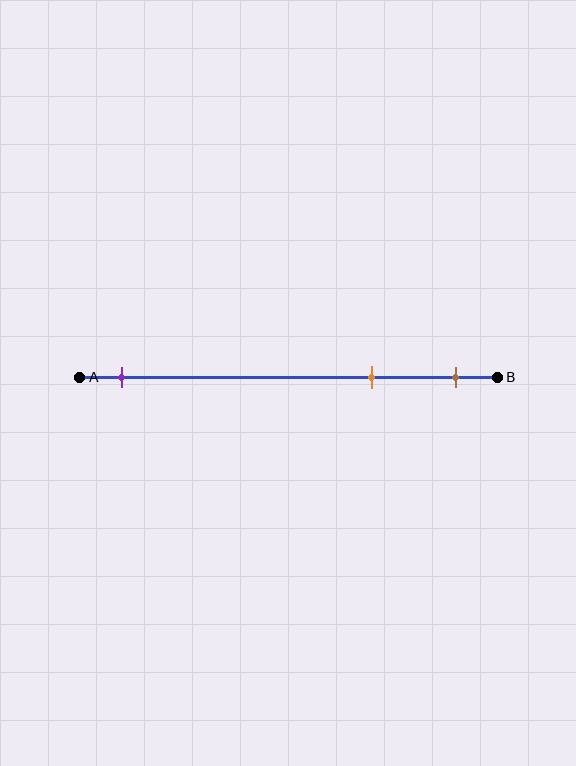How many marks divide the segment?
There are 3 marks dividing the segment.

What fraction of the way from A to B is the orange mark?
The orange mark is approximately 70% (0.7) of the way from A to B.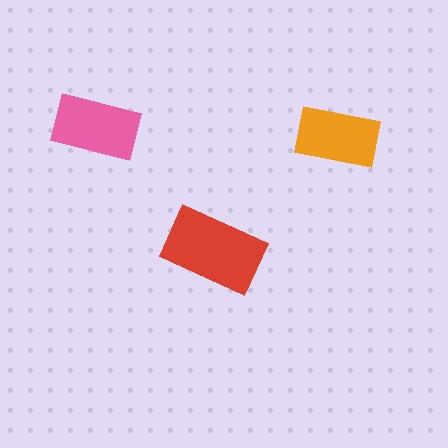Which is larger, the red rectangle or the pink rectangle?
The red one.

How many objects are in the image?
There are 3 objects in the image.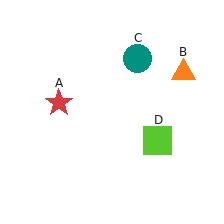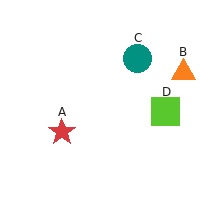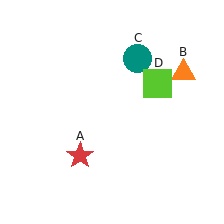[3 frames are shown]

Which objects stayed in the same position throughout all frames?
Orange triangle (object B) and teal circle (object C) remained stationary.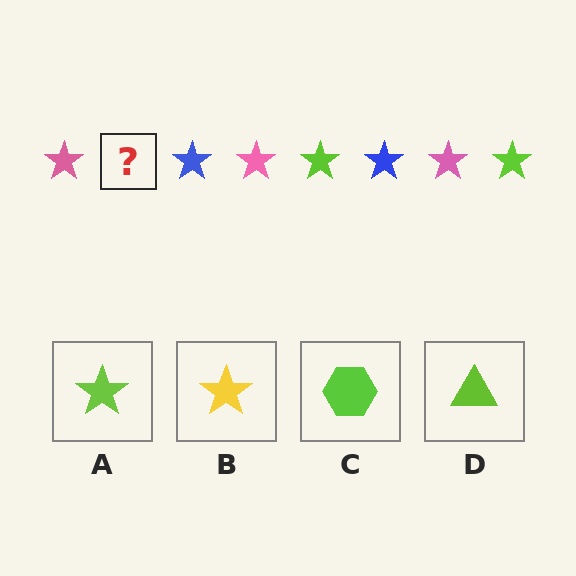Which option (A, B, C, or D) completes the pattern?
A.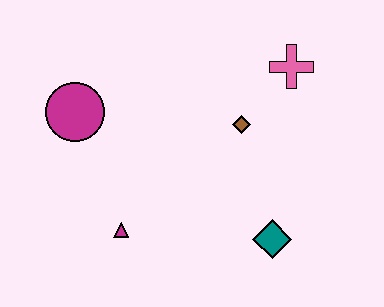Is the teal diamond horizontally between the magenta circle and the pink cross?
Yes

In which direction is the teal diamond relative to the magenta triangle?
The teal diamond is to the right of the magenta triangle.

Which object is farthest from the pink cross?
The magenta triangle is farthest from the pink cross.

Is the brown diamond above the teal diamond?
Yes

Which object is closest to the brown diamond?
The pink cross is closest to the brown diamond.